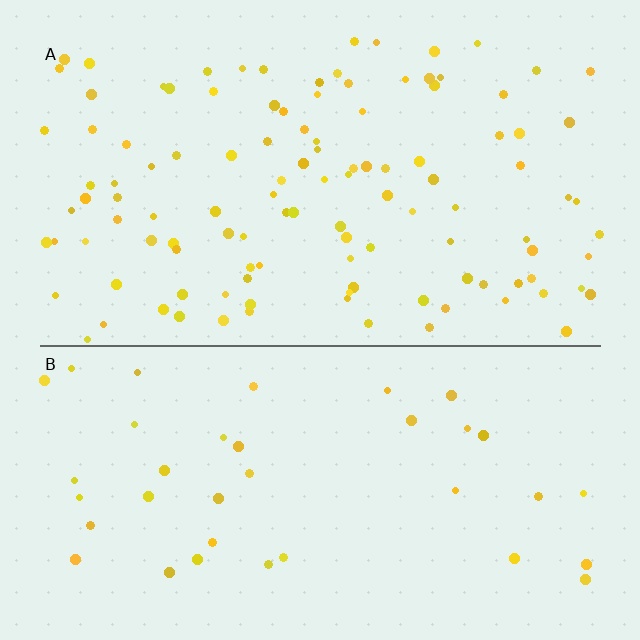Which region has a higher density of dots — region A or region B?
A (the top).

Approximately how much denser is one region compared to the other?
Approximately 3.1× — region A over region B.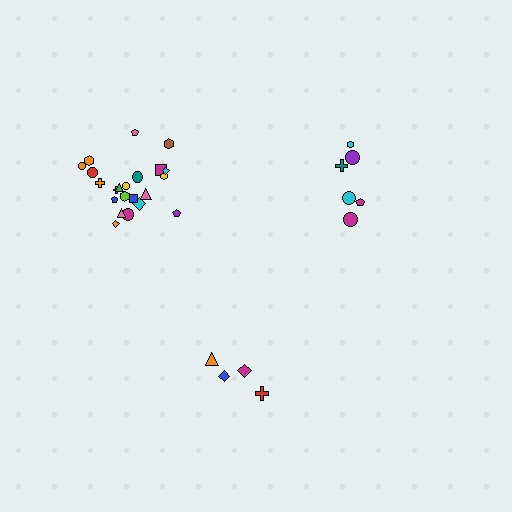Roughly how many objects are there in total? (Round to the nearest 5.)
Roughly 30 objects in total.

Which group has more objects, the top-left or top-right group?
The top-left group.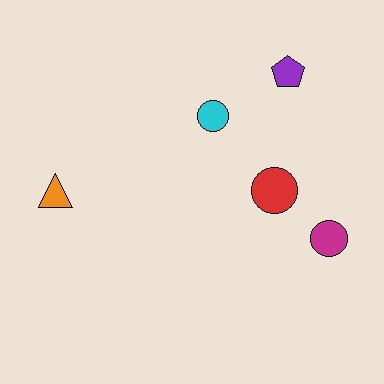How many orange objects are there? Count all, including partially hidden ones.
There is 1 orange object.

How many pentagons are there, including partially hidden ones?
There is 1 pentagon.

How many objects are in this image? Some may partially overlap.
There are 5 objects.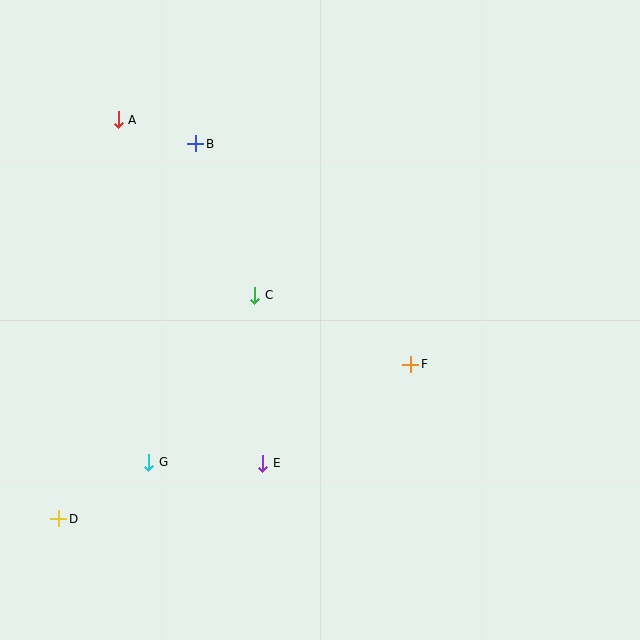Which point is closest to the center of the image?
Point C at (255, 295) is closest to the center.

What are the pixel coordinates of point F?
Point F is at (411, 364).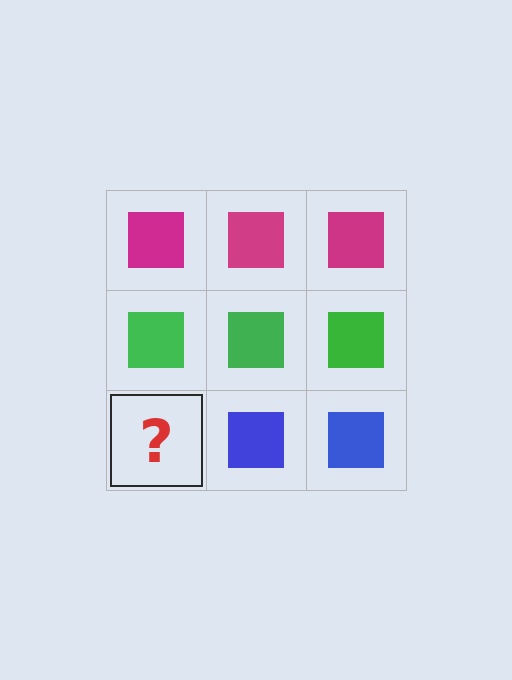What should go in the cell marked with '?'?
The missing cell should contain a blue square.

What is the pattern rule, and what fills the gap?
The rule is that each row has a consistent color. The gap should be filled with a blue square.